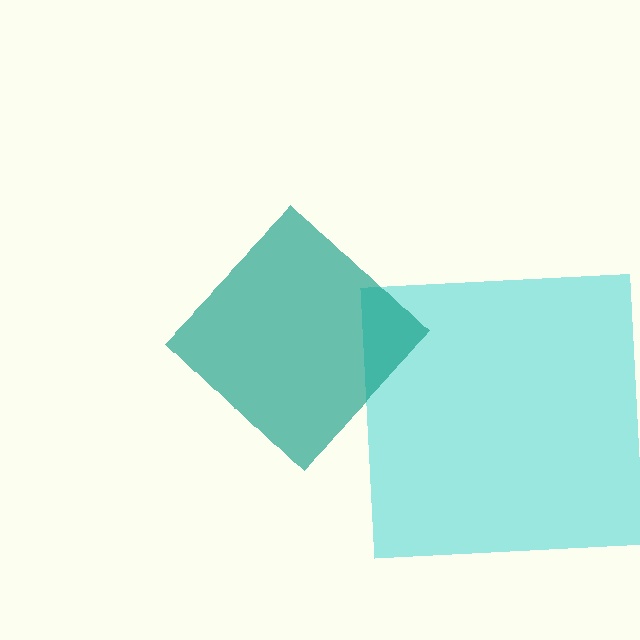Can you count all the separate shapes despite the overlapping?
Yes, there are 2 separate shapes.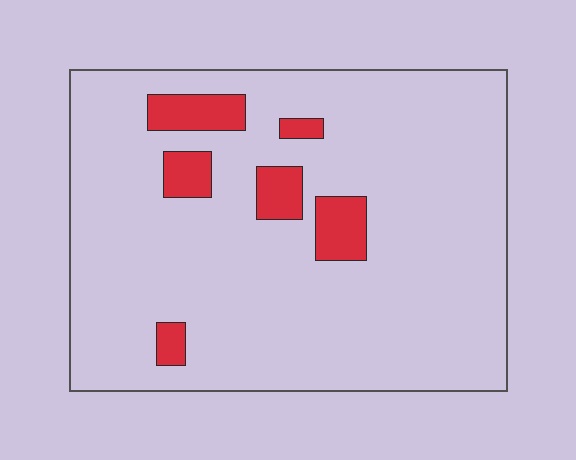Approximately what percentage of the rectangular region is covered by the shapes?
Approximately 10%.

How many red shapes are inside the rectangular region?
6.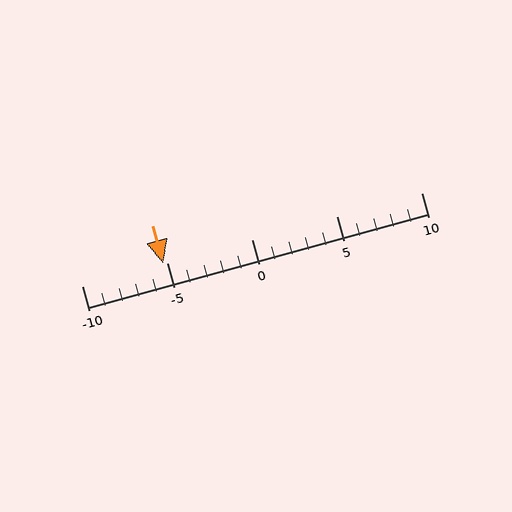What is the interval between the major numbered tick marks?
The major tick marks are spaced 5 units apart.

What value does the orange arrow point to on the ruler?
The orange arrow points to approximately -5.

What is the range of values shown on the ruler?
The ruler shows values from -10 to 10.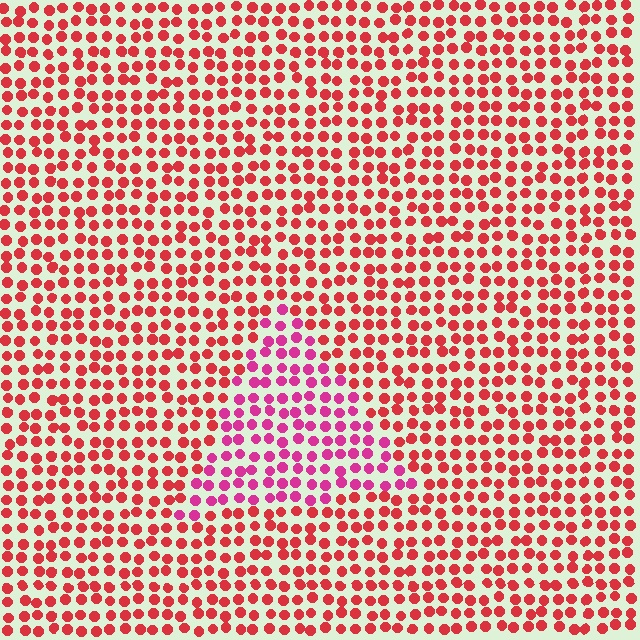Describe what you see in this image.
The image is filled with small red elements in a uniform arrangement. A triangle-shaped region is visible where the elements are tinted to a slightly different hue, forming a subtle color boundary.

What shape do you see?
I see a triangle.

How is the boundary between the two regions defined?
The boundary is defined purely by a slight shift in hue (about 33 degrees). Spacing, size, and orientation are identical on both sides.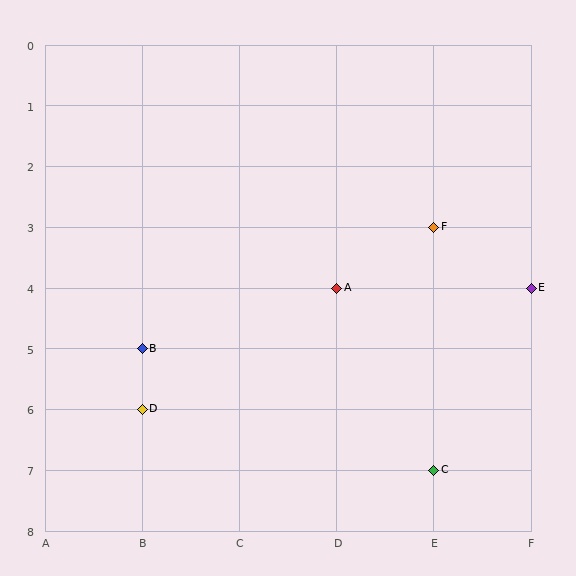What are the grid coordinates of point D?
Point D is at grid coordinates (B, 6).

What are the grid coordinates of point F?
Point F is at grid coordinates (E, 3).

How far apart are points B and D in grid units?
Points B and D are 1 row apart.